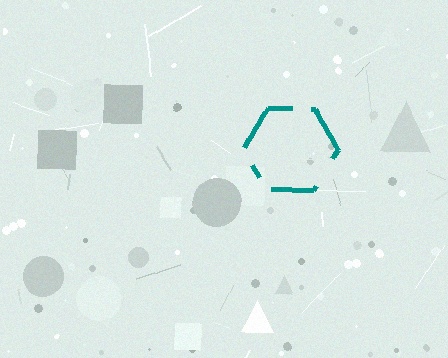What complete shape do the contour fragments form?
The contour fragments form a hexagon.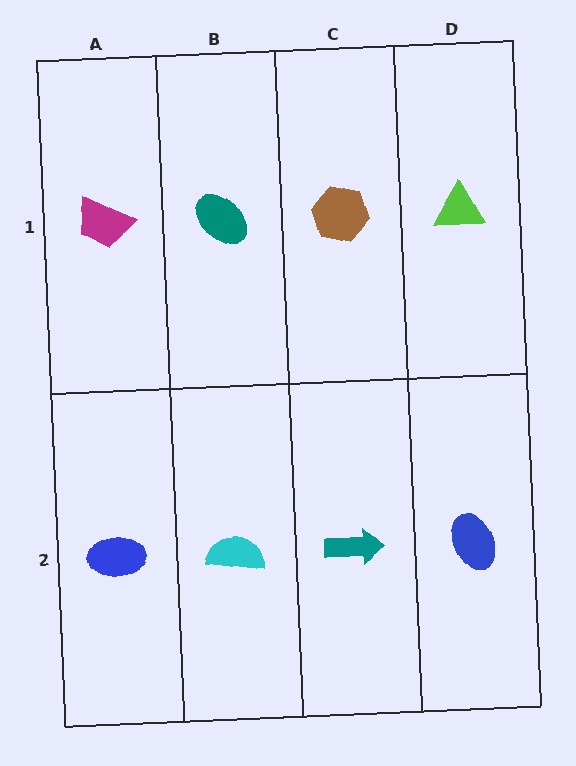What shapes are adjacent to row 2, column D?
A lime triangle (row 1, column D), a teal arrow (row 2, column C).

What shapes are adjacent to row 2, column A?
A magenta trapezoid (row 1, column A), a cyan semicircle (row 2, column B).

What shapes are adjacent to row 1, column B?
A cyan semicircle (row 2, column B), a magenta trapezoid (row 1, column A), a brown hexagon (row 1, column C).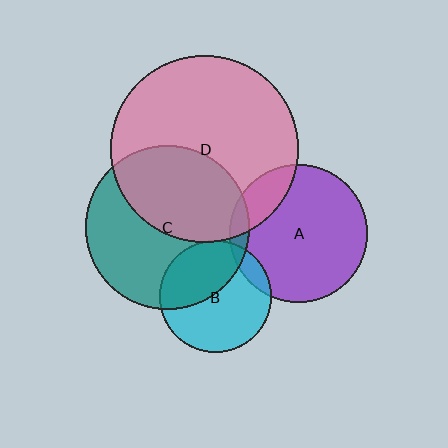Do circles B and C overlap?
Yes.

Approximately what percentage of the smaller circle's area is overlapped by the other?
Approximately 40%.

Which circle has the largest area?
Circle D (pink).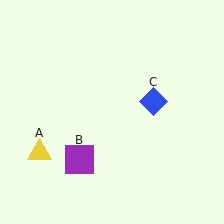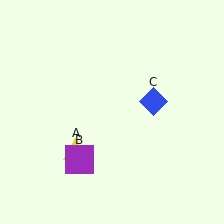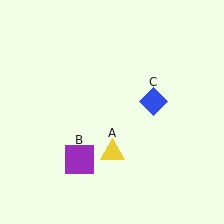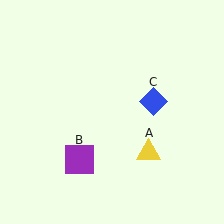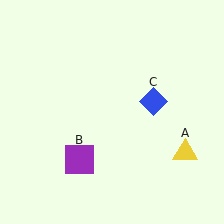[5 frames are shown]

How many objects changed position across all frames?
1 object changed position: yellow triangle (object A).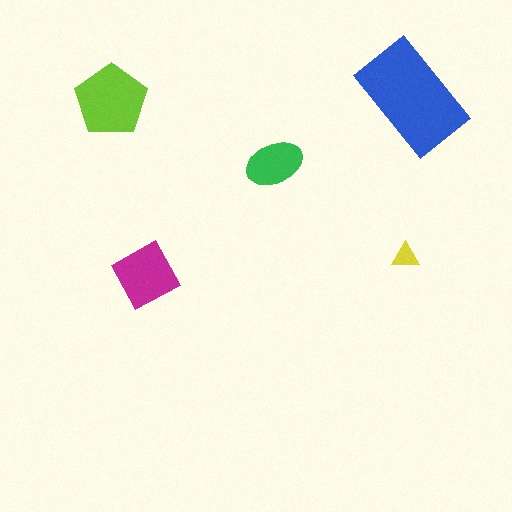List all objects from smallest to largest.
The yellow triangle, the green ellipse, the magenta diamond, the lime pentagon, the blue rectangle.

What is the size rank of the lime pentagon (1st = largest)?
2nd.